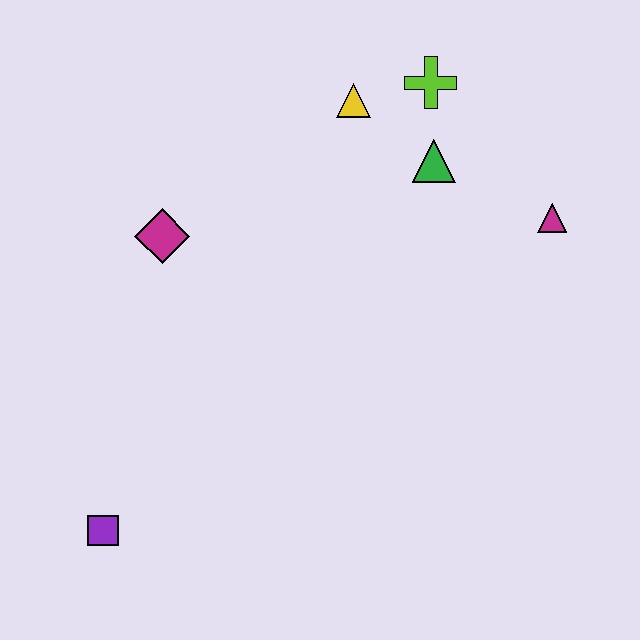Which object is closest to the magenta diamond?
The yellow triangle is closest to the magenta diamond.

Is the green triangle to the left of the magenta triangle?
Yes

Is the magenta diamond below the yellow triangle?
Yes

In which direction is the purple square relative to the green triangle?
The purple square is below the green triangle.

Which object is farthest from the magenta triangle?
The purple square is farthest from the magenta triangle.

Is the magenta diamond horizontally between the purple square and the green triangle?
Yes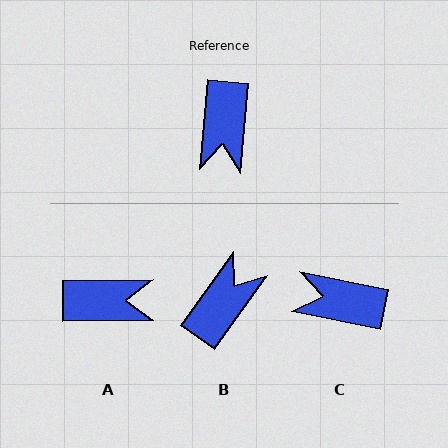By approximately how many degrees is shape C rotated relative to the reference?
Approximately 96 degrees clockwise.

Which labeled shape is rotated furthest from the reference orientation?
B, about 150 degrees away.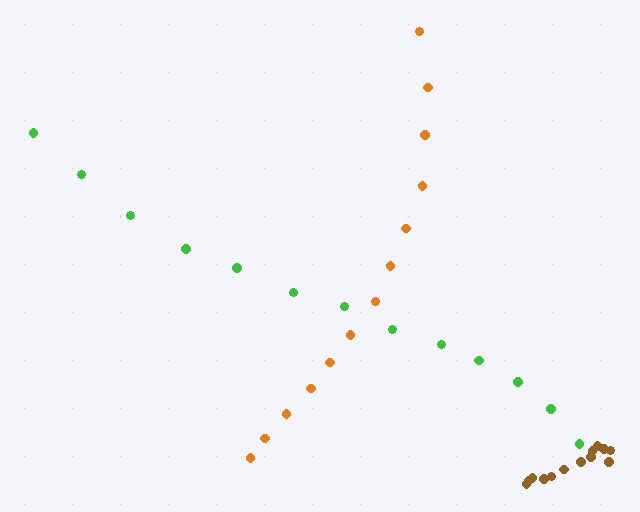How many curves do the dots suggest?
There are 3 distinct paths.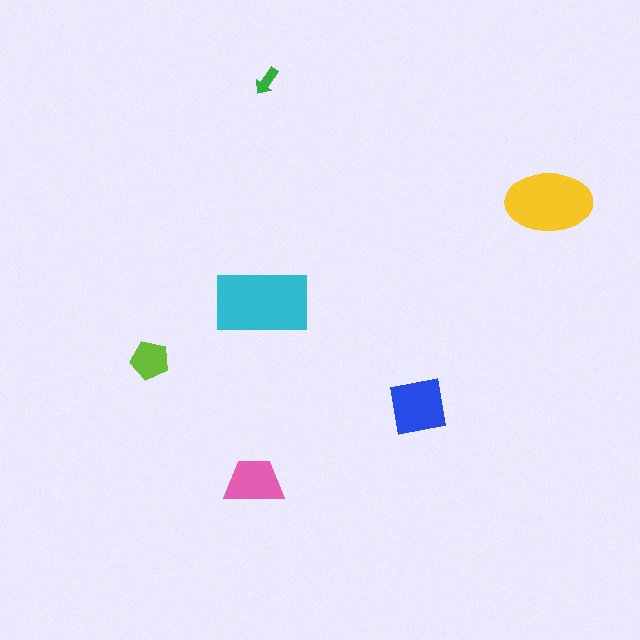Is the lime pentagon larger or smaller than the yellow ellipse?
Smaller.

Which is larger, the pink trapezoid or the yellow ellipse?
The yellow ellipse.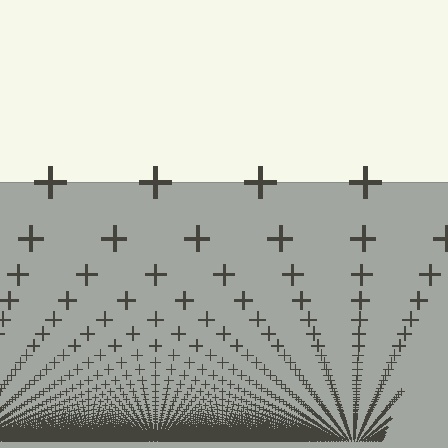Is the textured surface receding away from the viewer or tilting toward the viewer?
The surface appears to tilt toward the viewer. Texture elements get larger and sparser toward the top.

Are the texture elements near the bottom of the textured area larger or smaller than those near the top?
Smaller. The gradient is inverted — elements near the bottom are smaller and denser.